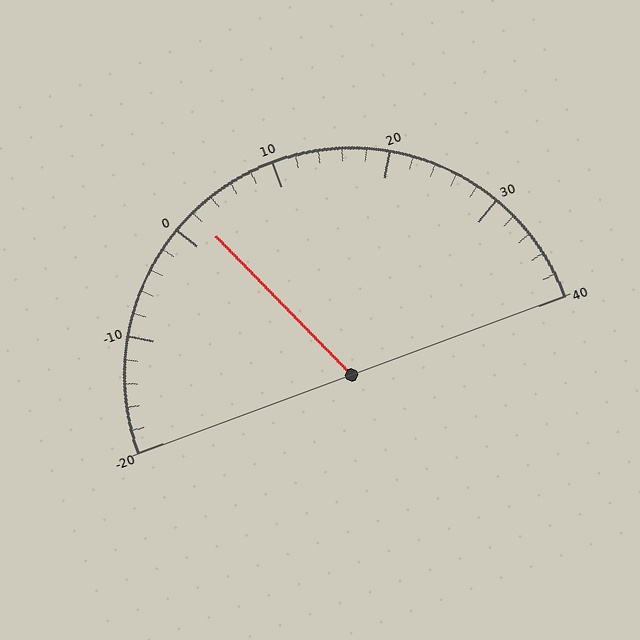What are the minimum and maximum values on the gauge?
The gauge ranges from -20 to 40.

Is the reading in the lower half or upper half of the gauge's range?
The reading is in the lower half of the range (-20 to 40).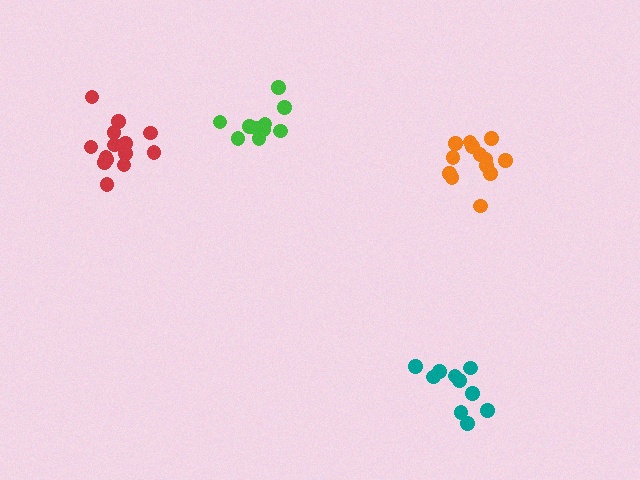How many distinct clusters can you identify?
There are 4 distinct clusters.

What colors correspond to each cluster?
The clusters are colored: teal, red, orange, green.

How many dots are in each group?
Group 1: 10 dots, Group 2: 14 dots, Group 3: 13 dots, Group 4: 10 dots (47 total).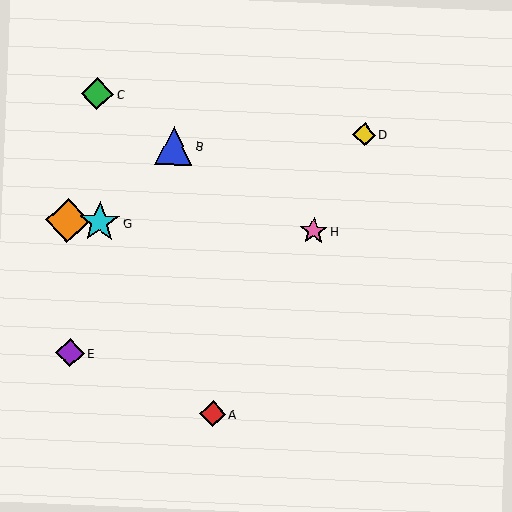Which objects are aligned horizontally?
Objects F, G, H are aligned horizontally.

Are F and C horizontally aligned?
No, F is at y≈221 and C is at y≈94.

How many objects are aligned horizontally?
3 objects (F, G, H) are aligned horizontally.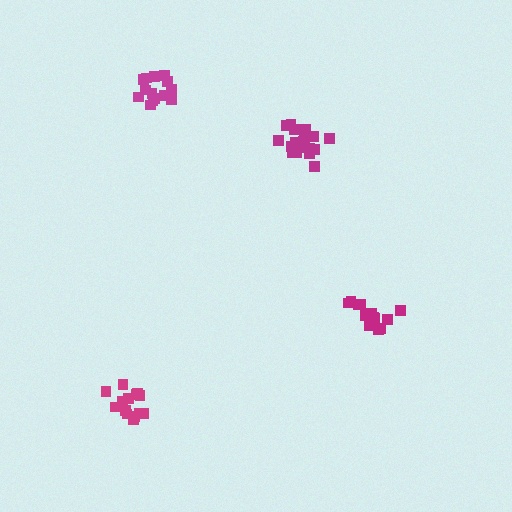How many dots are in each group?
Group 1: 14 dots, Group 2: 14 dots, Group 3: 19 dots, Group 4: 16 dots (63 total).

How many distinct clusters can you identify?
There are 4 distinct clusters.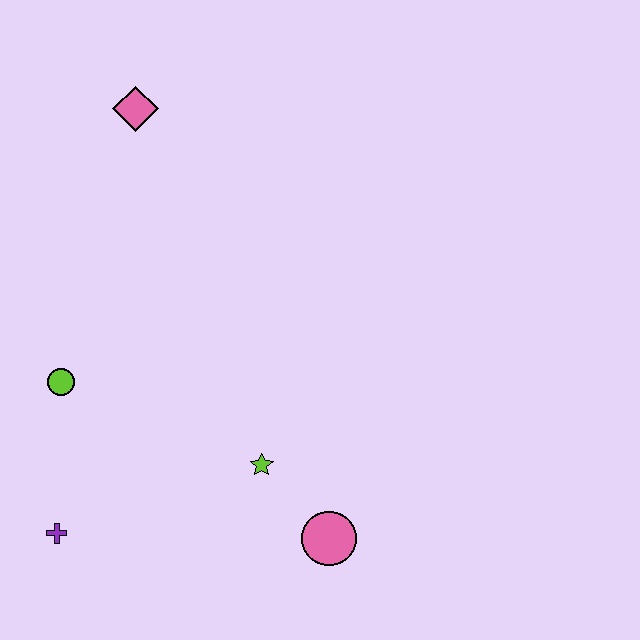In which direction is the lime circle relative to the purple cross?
The lime circle is above the purple cross.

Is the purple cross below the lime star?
Yes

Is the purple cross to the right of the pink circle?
No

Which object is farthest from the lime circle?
The pink circle is farthest from the lime circle.